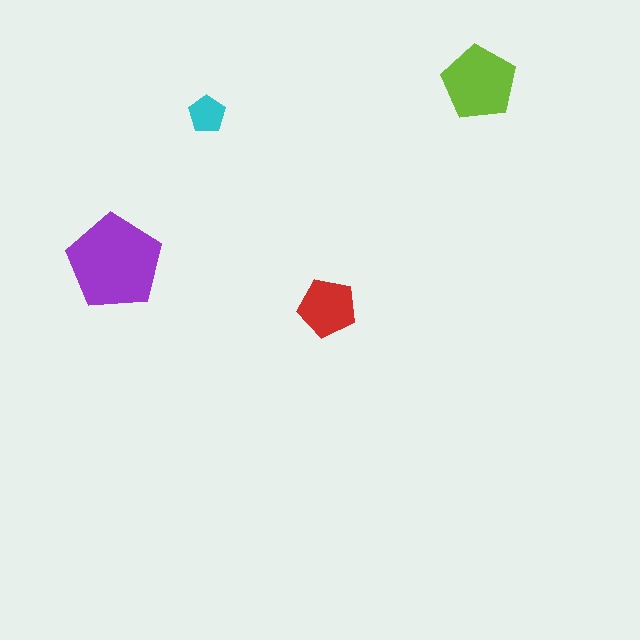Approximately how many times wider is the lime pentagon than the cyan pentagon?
About 2 times wider.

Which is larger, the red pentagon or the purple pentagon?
The purple one.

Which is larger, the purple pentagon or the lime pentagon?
The purple one.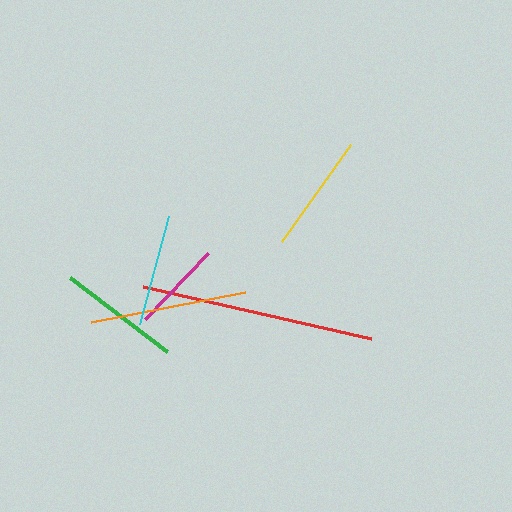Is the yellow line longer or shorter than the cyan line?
The yellow line is longer than the cyan line.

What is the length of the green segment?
The green segment is approximately 122 pixels long.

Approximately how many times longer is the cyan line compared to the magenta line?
The cyan line is approximately 1.2 times the length of the magenta line.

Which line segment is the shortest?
The magenta line is the shortest at approximately 92 pixels.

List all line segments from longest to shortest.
From longest to shortest: red, orange, green, yellow, cyan, magenta.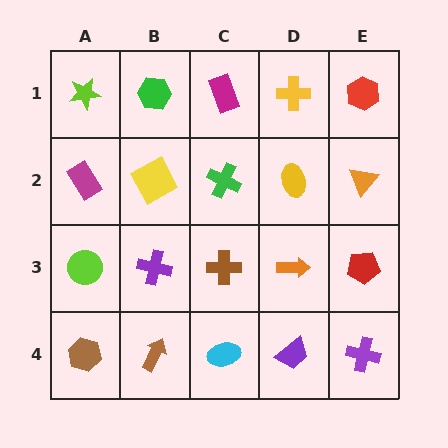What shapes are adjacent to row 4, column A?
A lime circle (row 3, column A), a brown arrow (row 4, column B).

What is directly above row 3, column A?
A magenta rectangle.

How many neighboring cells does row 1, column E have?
2.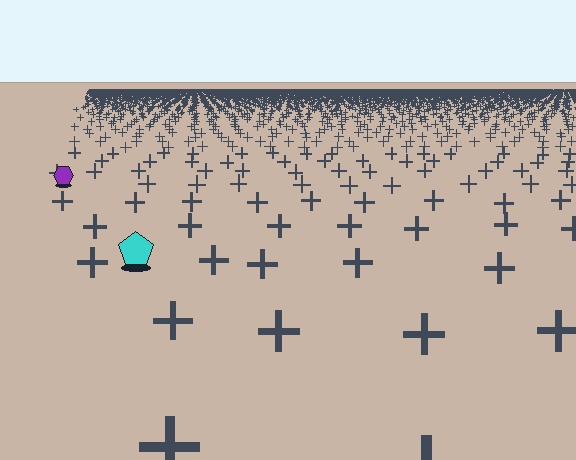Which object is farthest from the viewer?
The purple hexagon is farthest from the viewer. It appears smaller and the ground texture around it is denser.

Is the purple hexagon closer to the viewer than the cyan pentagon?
No. The cyan pentagon is closer — you can tell from the texture gradient: the ground texture is coarser near it.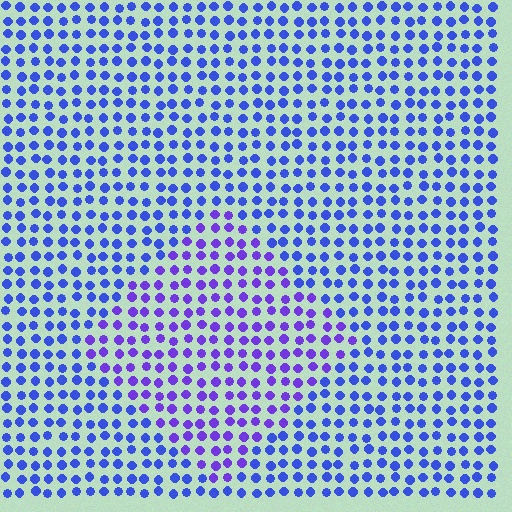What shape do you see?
I see a diamond.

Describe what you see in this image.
The image is filled with small blue elements in a uniform arrangement. A diamond-shaped region is visible where the elements are tinted to a slightly different hue, forming a subtle color boundary.